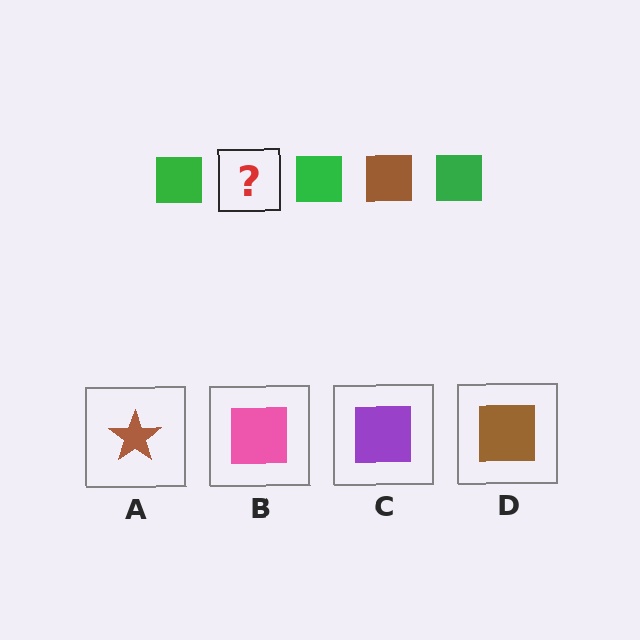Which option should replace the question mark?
Option D.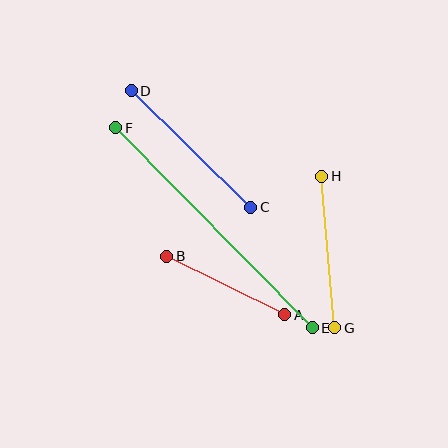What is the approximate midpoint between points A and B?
The midpoint is at approximately (226, 285) pixels.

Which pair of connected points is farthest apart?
Points E and F are farthest apart.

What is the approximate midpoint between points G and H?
The midpoint is at approximately (328, 252) pixels.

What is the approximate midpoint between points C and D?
The midpoint is at approximately (191, 149) pixels.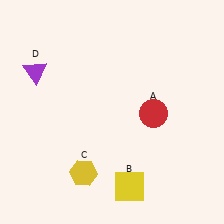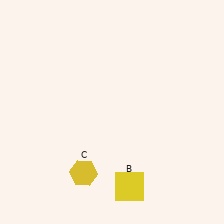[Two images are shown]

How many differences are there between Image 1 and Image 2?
There are 2 differences between the two images.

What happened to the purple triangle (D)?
The purple triangle (D) was removed in Image 2. It was in the top-left area of Image 1.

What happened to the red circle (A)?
The red circle (A) was removed in Image 2. It was in the bottom-right area of Image 1.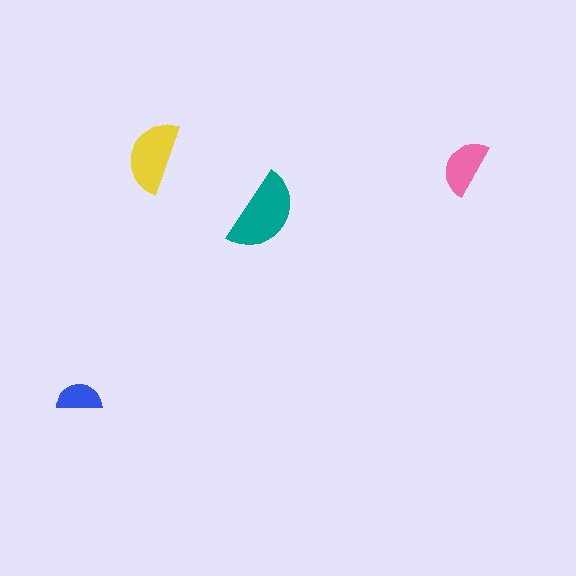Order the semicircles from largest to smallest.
the teal one, the yellow one, the pink one, the blue one.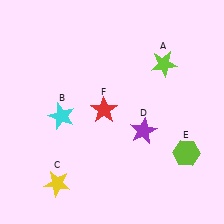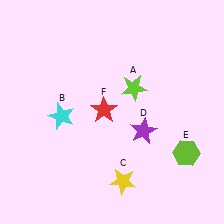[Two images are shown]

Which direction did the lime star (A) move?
The lime star (A) moved left.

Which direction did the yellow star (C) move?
The yellow star (C) moved right.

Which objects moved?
The objects that moved are: the lime star (A), the yellow star (C).